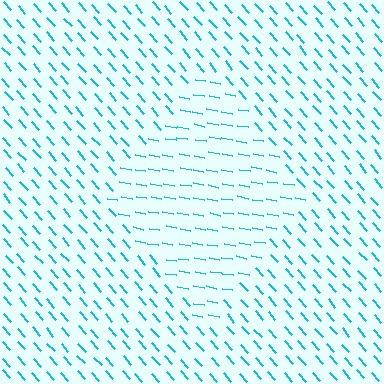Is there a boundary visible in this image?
Yes, there is a texture boundary formed by a change in line orientation.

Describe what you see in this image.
The image is filled with small cyan line segments. A diamond region in the image has lines oriented differently from the surrounding lines, creating a visible texture boundary.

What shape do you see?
I see a diamond.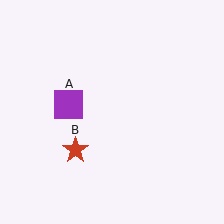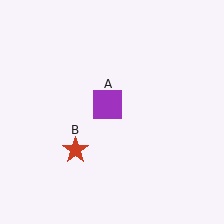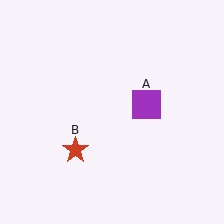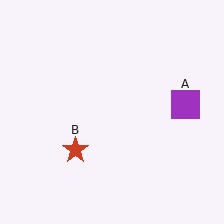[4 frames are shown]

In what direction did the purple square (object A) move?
The purple square (object A) moved right.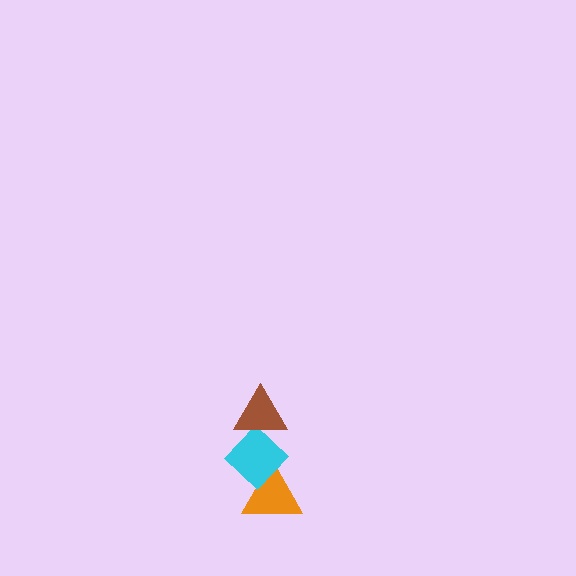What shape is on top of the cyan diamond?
The brown triangle is on top of the cyan diamond.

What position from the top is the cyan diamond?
The cyan diamond is 2nd from the top.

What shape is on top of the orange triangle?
The cyan diamond is on top of the orange triangle.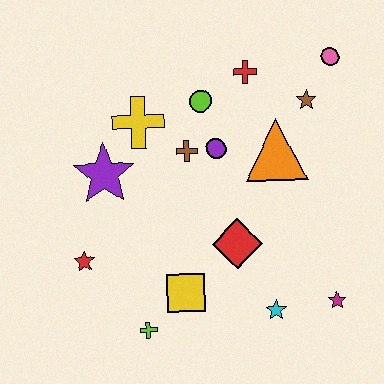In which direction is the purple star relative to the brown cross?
The purple star is to the left of the brown cross.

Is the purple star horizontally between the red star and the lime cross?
Yes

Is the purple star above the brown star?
No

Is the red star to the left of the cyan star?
Yes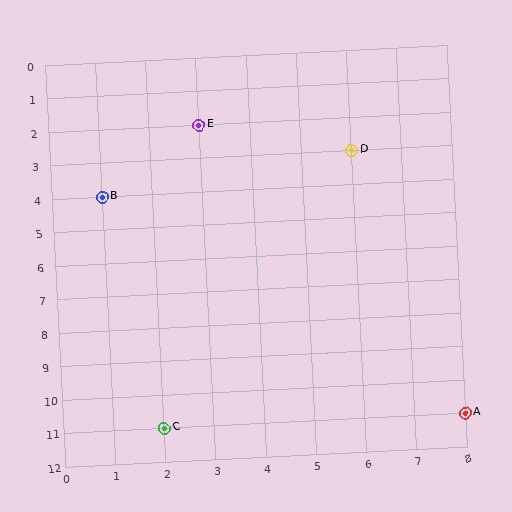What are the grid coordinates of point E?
Point E is at grid coordinates (3, 2).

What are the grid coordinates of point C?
Point C is at grid coordinates (2, 11).